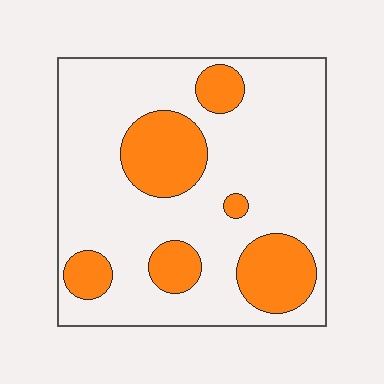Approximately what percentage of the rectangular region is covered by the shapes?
Approximately 25%.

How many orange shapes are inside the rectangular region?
6.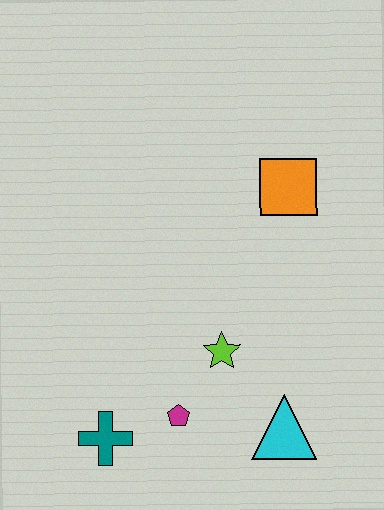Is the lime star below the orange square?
Yes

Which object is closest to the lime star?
The magenta pentagon is closest to the lime star.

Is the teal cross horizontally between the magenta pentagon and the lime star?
No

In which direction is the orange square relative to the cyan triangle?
The orange square is above the cyan triangle.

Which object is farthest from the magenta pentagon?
The orange square is farthest from the magenta pentagon.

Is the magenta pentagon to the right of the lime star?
No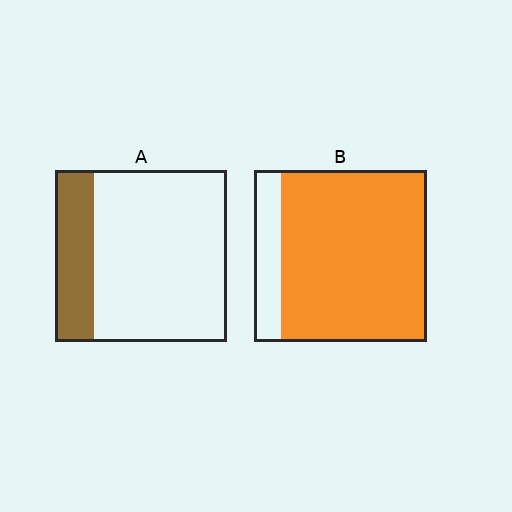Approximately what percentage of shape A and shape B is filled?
A is approximately 25% and B is approximately 85%.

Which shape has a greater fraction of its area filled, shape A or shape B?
Shape B.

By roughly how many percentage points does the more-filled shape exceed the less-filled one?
By roughly 60 percentage points (B over A).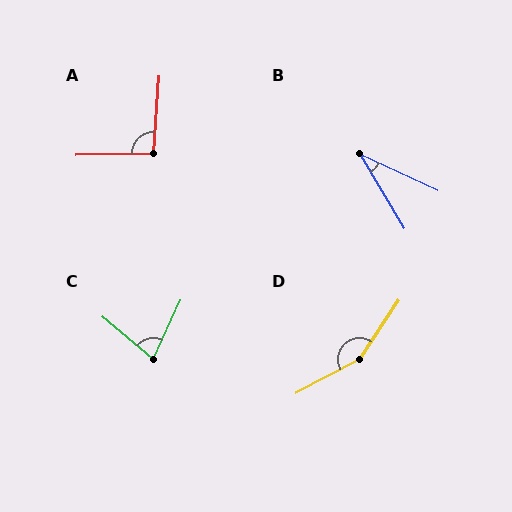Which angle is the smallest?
B, at approximately 35 degrees.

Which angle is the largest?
D, at approximately 151 degrees.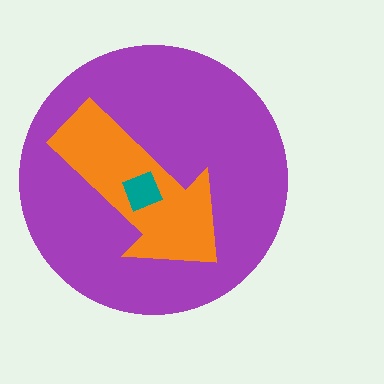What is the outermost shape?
The purple circle.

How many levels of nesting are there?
3.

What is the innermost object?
The teal diamond.